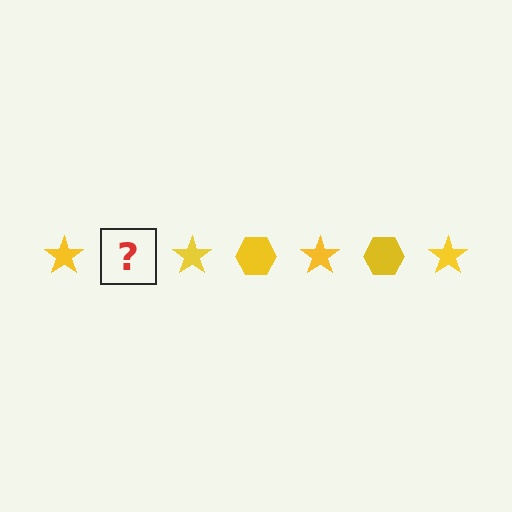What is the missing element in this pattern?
The missing element is a yellow hexagon.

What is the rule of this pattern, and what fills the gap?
The rule is that the pattern cycles through star, hexagon shapes in yellow. The gap should be filled with a yellow hexagon.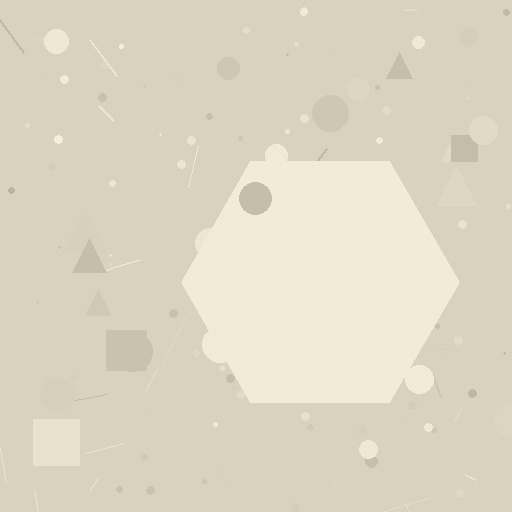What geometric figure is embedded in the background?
A hexagon is embedded in the background.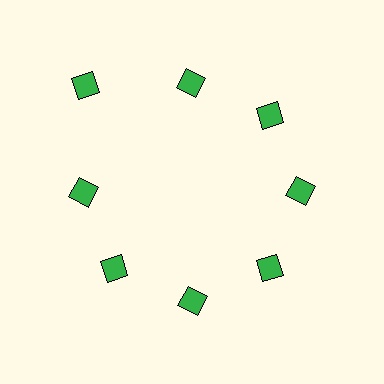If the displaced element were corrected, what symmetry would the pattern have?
It would have 8-fold rotational symmetry — the pattern would map onto itself every 45 degrees.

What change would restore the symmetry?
The symmetry would be restored by moving it inward, back onto the ring so that all 8 diamonds sit at equal angles and equal distance from the center.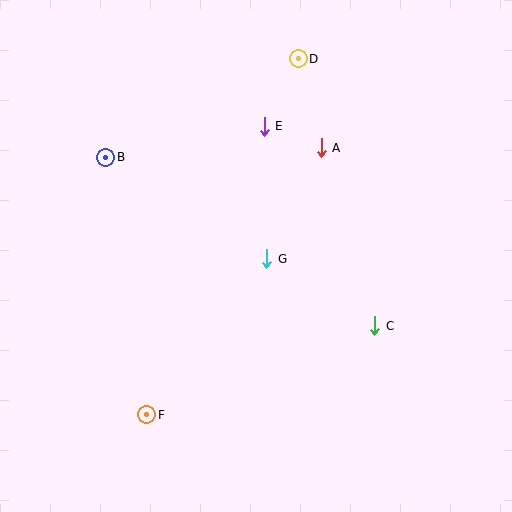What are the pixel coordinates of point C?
Point C is at (375, 326).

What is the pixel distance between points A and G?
The distance between A and G is 124 pixels.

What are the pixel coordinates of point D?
Point D is at (298, 59).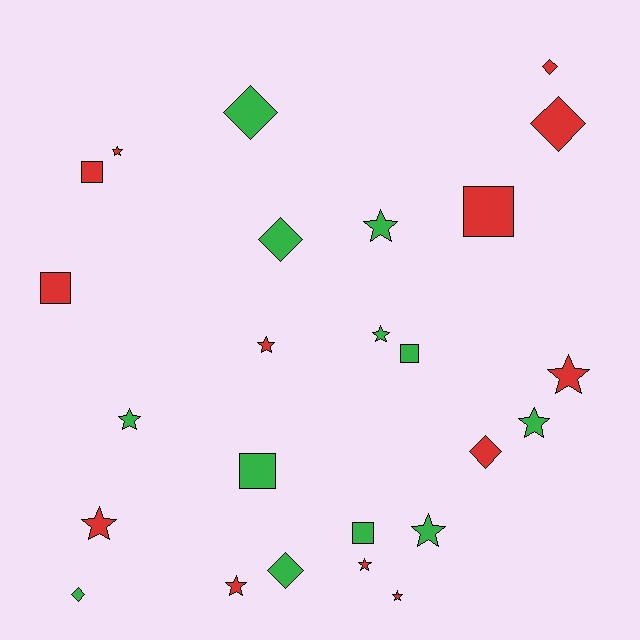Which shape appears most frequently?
Star, with 12 objects.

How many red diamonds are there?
There are 3 red diamonds.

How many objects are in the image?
There are 25 objects.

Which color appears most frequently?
Red, with 13 objects.